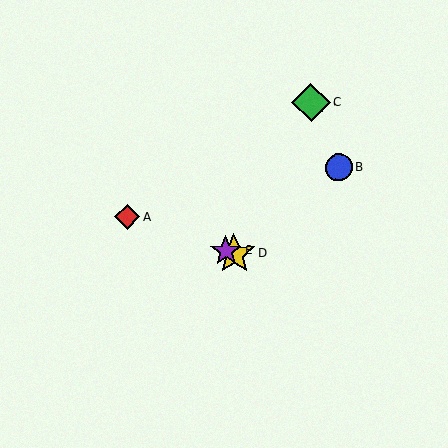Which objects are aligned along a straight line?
Objects A, D, E are aligned along a straight line.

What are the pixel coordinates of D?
Object D is at (234, 254).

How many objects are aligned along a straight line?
3 objects (A, D, E) are aligned along a straight line.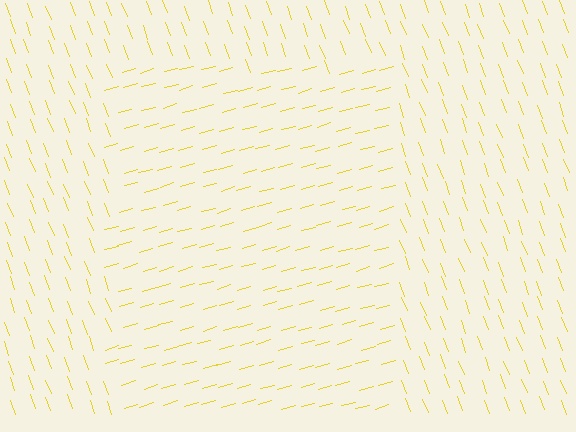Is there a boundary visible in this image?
Yes, there is a texture boundary formed by a change in line orientation.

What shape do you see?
I see a rectangle.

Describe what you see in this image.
The image is filled with small yellow line segments. A rectangle region in the image has lines oriented differently from the surrounding lines, creating a visible texture boundary.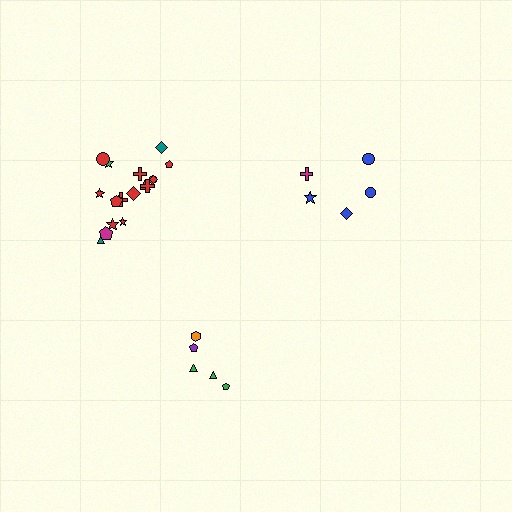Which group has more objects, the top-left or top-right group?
The top-left group.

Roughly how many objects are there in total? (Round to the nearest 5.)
Roughly 30 objects in total.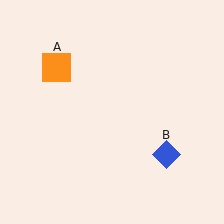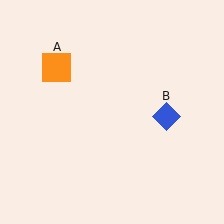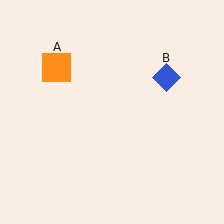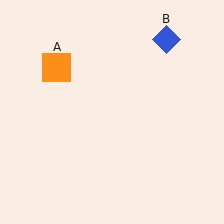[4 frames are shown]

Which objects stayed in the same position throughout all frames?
Orange square (object A) remained stationary.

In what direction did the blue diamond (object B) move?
The blue diamond (object B) moved up.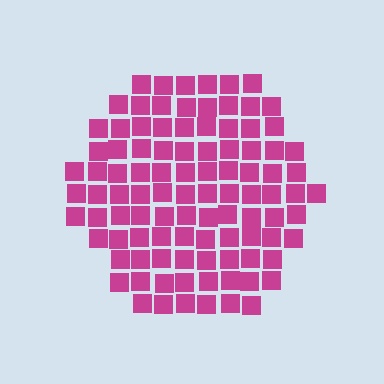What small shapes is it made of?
It is made of small squares.